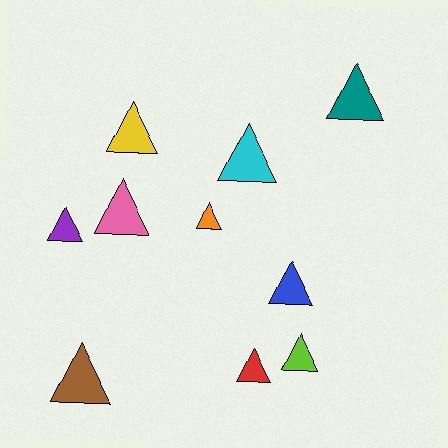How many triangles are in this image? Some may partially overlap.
There are 10 triangles.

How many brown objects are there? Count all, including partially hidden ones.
There is 1 brown object.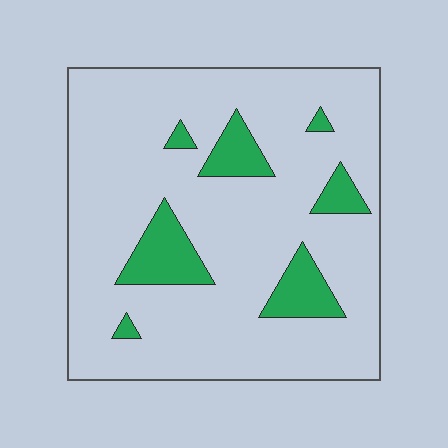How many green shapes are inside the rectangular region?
7.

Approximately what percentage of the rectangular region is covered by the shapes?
Approximately 15%.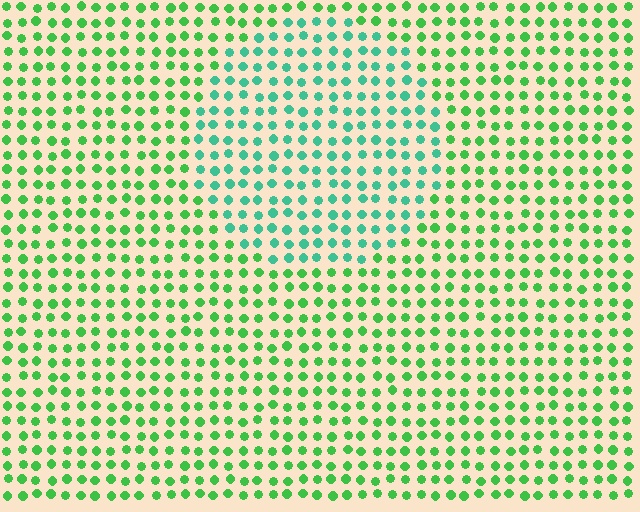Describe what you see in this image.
The image is filled with small green elements in a uniform arrangement. A circle-shaped region is visible where the elements are tinted to a slightly different hue, forming a subtle color boundary.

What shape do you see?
I see a circle.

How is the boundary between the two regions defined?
The boundary is defined purely by a slight shift in hue (about 35 degrees). Spacing, size, and orientation are identical on both sides.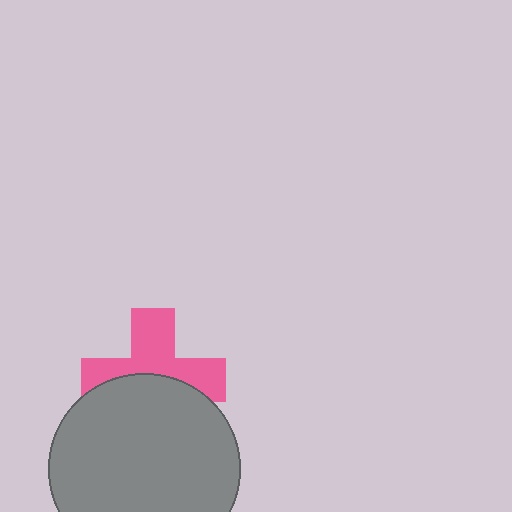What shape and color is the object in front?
The object in front is a gray circle.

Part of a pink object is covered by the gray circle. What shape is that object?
It is a cross.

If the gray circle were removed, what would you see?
You would see the complete pink cross.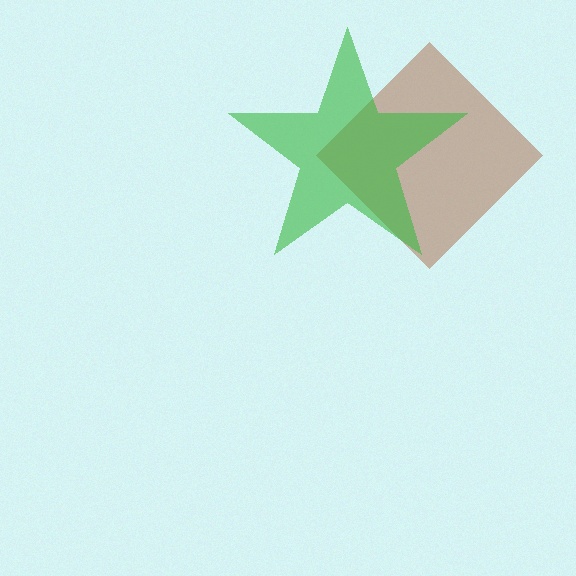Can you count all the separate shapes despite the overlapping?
Yes, there are 2 separate shapes.